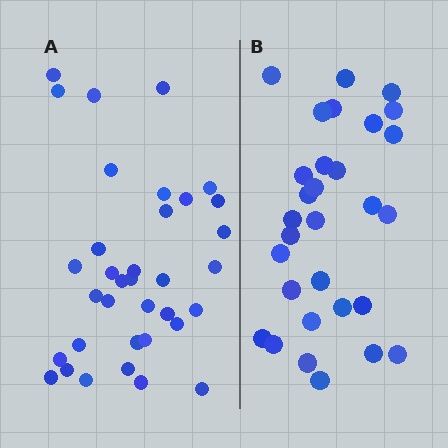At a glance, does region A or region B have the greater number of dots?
Region A (the left region) has more dots.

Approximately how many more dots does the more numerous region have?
Region A has about 5 more dots than region B.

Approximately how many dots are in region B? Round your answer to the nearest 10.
About 30 dots.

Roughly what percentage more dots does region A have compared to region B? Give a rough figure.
About 15% more.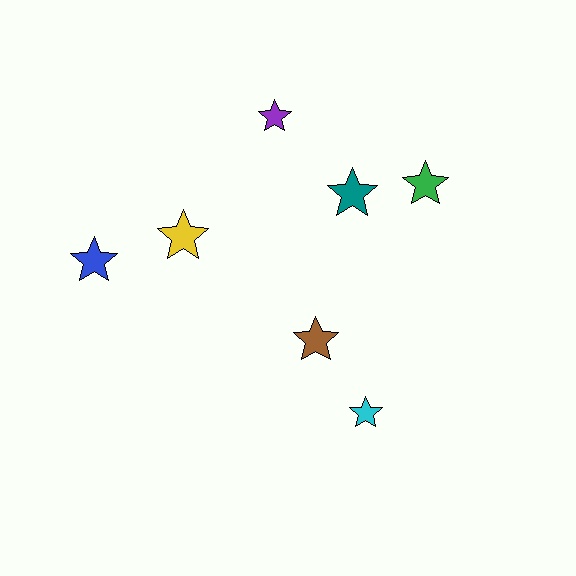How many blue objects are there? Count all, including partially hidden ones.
There is 1 blue object.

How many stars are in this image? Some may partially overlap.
There are 7 stars.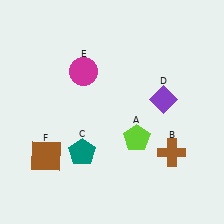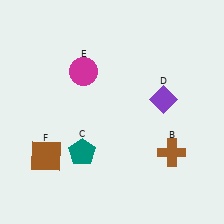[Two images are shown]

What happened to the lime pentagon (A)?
The lime pentagon (A) was removed in Image 2. It was in the bottom-right area of Image 1.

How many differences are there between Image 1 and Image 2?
There is 1 difference between the two images.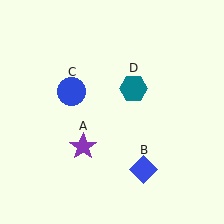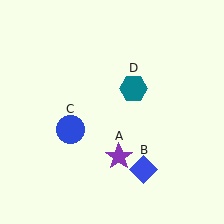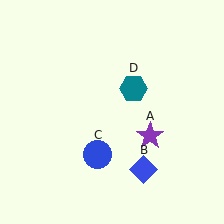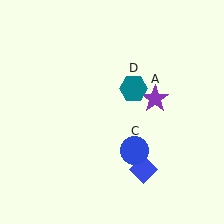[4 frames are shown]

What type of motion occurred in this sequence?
The purple star (object A), blue circle (object C) rotated counterclockwise around the center of the scene.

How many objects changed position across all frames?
2 objects changed position: purple star (object A), blue circle (object C).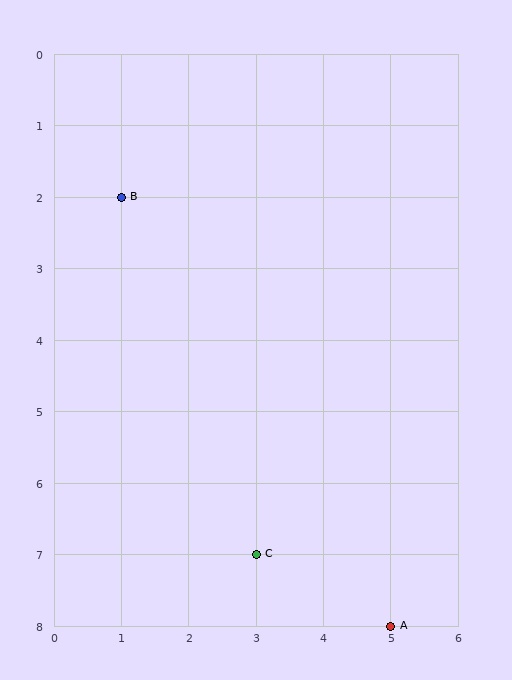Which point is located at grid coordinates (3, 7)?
Point C is at (3, 7).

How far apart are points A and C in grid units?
Points A and C are 2 columns and 1 row apart (about 2.2 grid units diagonally).